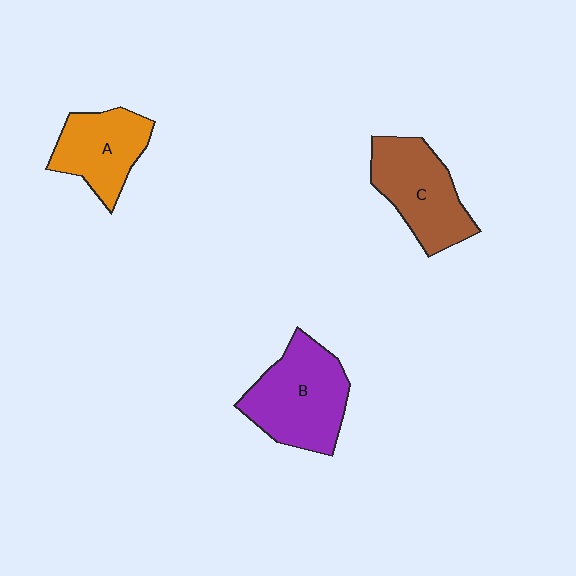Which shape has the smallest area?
Shape A (orange).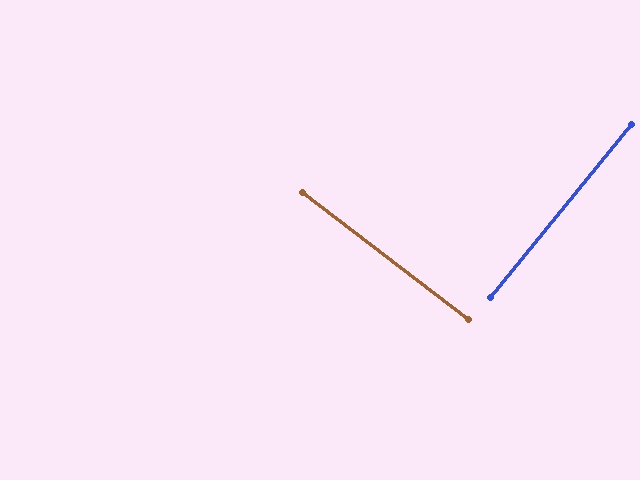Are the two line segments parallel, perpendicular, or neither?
Perpendicular — they meet at approximately 88°.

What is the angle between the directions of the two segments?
Approximately 88 degrees.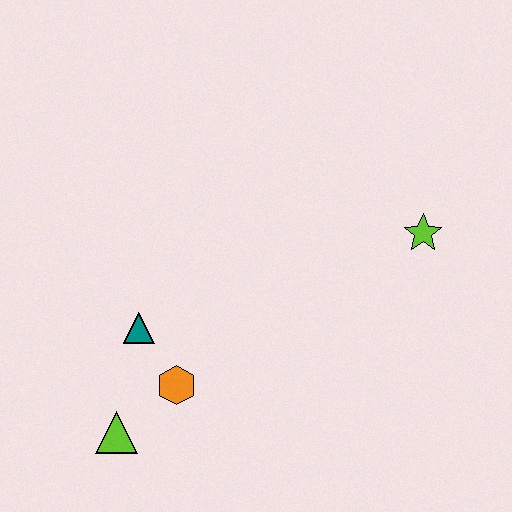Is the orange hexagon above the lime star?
No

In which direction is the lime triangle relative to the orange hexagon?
The lime triangle is to the left of the orange hexagon.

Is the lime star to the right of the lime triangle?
Yes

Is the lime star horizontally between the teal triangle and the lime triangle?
No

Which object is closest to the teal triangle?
The orange hexagon is closest to the teal triangle.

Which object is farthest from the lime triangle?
The lime star is farthest from the lime triangle.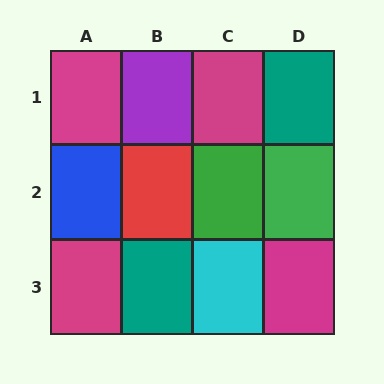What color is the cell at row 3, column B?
Teal.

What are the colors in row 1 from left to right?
Magenta, purple, magenta, teal.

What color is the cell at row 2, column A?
Blue.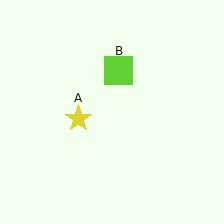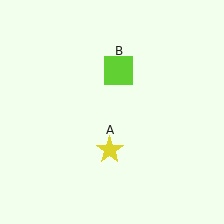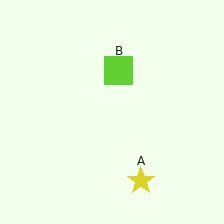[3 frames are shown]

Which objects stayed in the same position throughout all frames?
Lime square (object B) remained stationary.